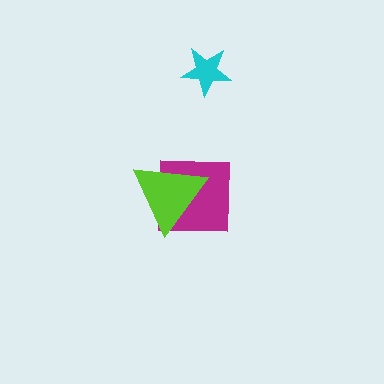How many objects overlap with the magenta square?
1 object overlaps with the magenta square.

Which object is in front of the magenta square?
The lime triangle is in front of the magenta square.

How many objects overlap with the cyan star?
0 objects overlap with the cyan star.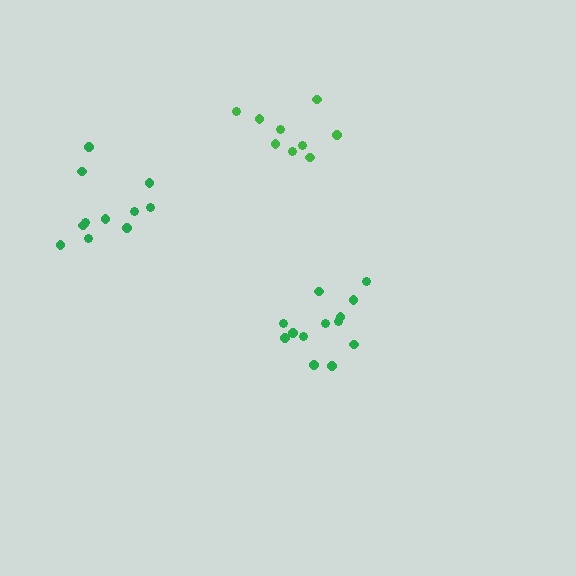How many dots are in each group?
Group 1: 13 dots, Group 2: 11 dots, Group 3: 9 dots (33 total).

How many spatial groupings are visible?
There are 3 spatial groupings.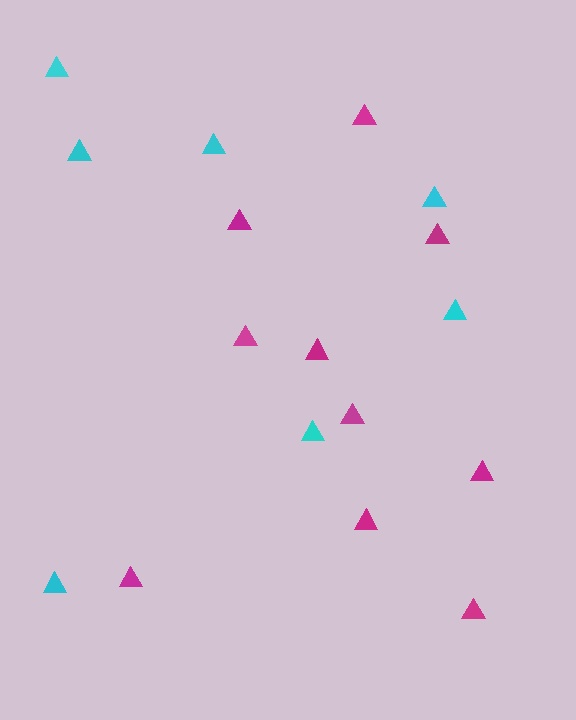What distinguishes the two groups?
There are 2 groups: one group of magenta triangles (10) and one group of cyan triangles (7).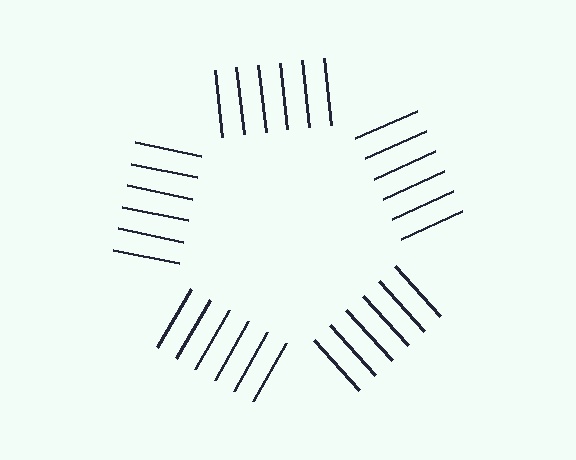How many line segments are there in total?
30 — 6 along each of the 5 edges.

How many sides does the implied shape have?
5 sides — the line-ends trace a pentagon.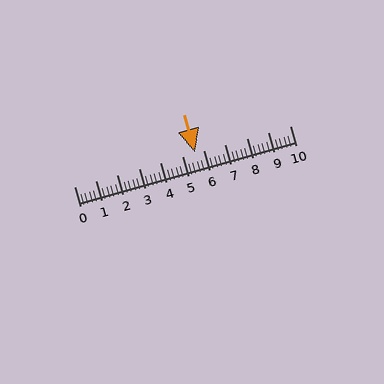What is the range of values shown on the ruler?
The ruler shows values from 0 to 10.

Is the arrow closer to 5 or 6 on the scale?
The arrow is closer to 6.